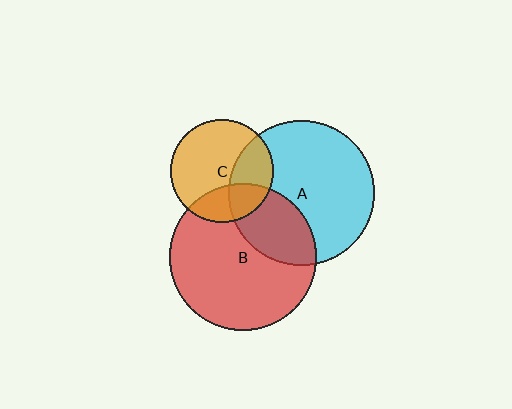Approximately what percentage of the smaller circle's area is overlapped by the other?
Approximately 30%.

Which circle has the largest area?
Circle B (red).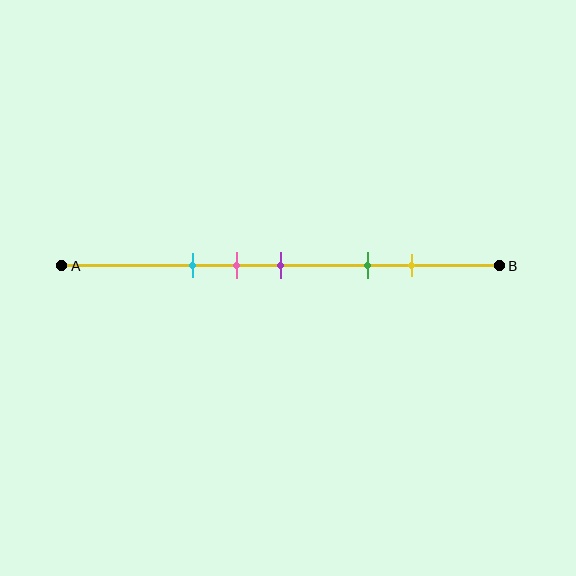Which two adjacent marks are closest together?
The pink and purple marks are the closest adjacent pair.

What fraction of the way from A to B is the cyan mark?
The cyan mark is approximately 30% (0.3) of the way from A to B.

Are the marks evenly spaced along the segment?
No, the marks are not evenly spaced.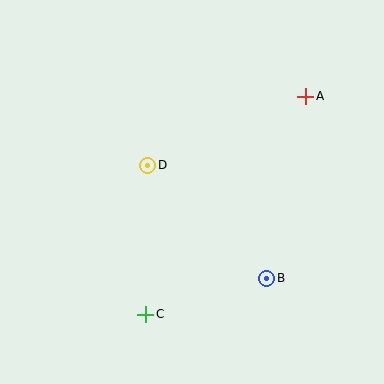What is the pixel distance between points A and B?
The distance between A and B is 186 pixels.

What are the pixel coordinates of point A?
Point A is at (306, 96).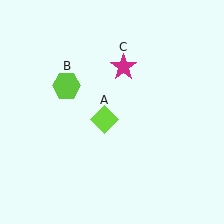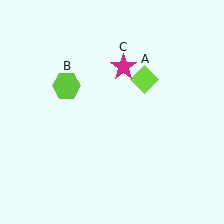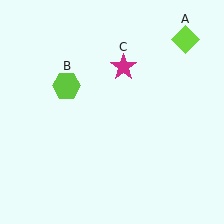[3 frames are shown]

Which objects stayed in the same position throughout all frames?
Lime hexagon (object B) and magenta star (object C) remained stationary.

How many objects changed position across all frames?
1 object changed position: lime diamond (object A).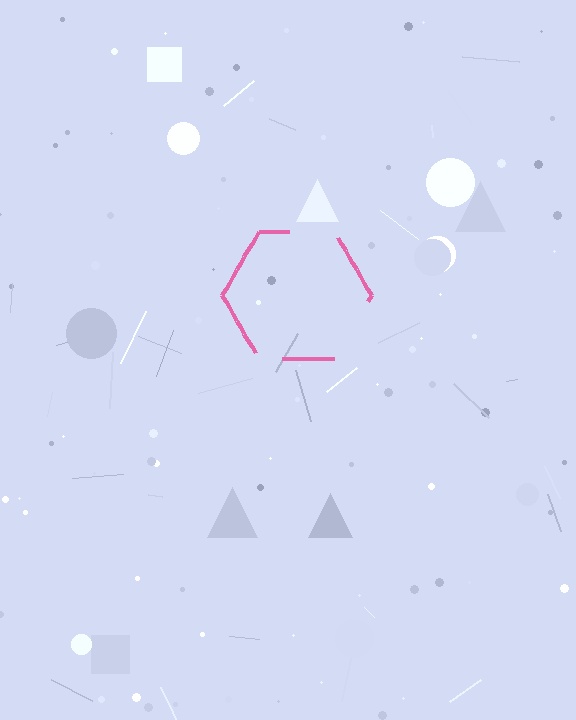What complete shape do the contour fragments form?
The contour fragments form a hexagon.